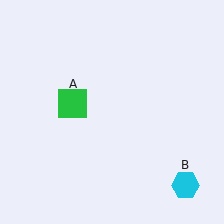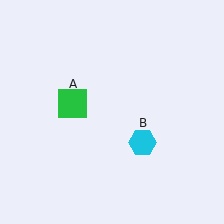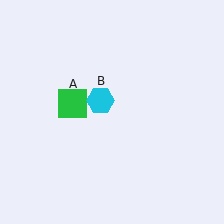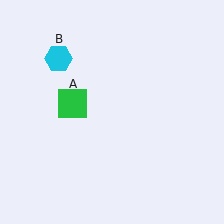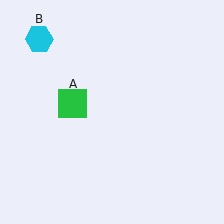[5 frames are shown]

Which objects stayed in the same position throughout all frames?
Green square (object A) remained stationary.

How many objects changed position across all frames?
1 object changed position: cyan hexagon (object B).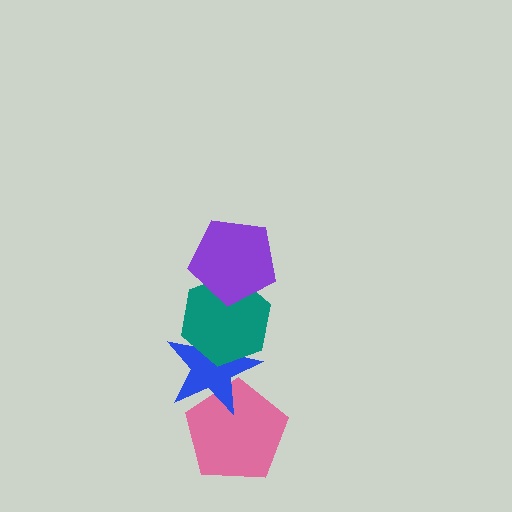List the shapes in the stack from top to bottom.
From top to bottom: the purple pentagon, the teal hexagon, the blue star, the pink pentagon.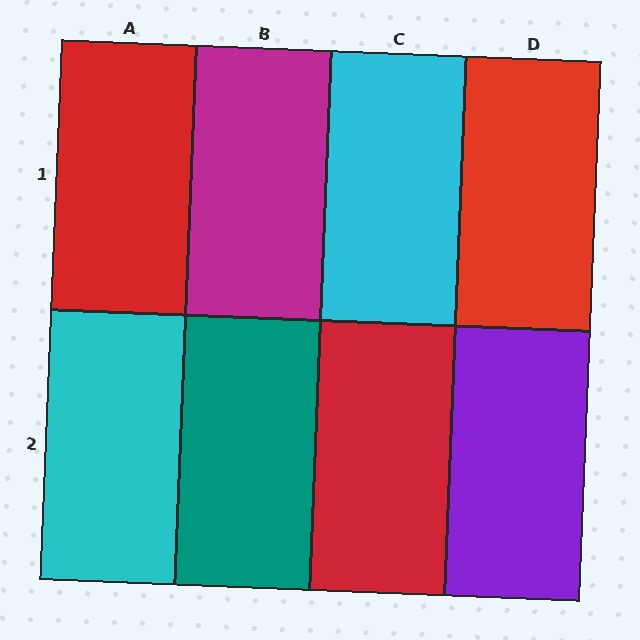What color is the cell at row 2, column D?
Purple.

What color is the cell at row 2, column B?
Teal.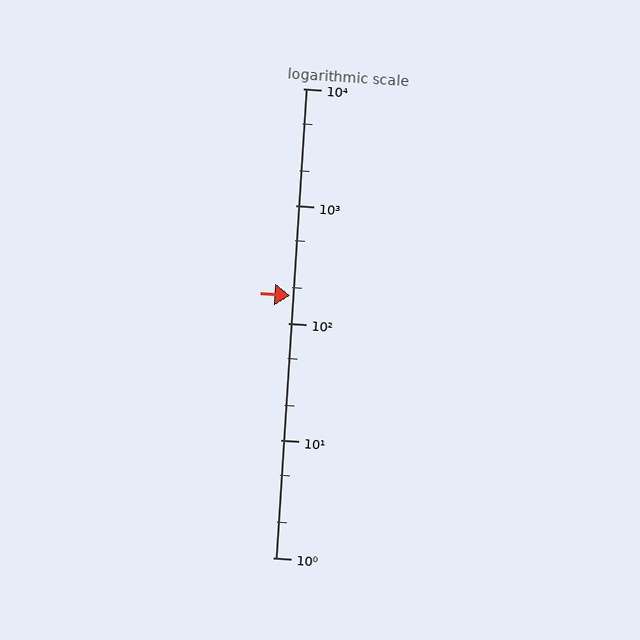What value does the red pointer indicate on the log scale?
The pointer indicates approximately 170.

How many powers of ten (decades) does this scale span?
The scale spans 4 decades, from 1 to 10000.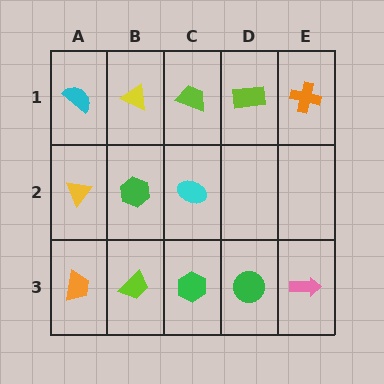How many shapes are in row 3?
5 shapes.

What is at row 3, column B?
A lime trapezoid.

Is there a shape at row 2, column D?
No, that cell is empty.